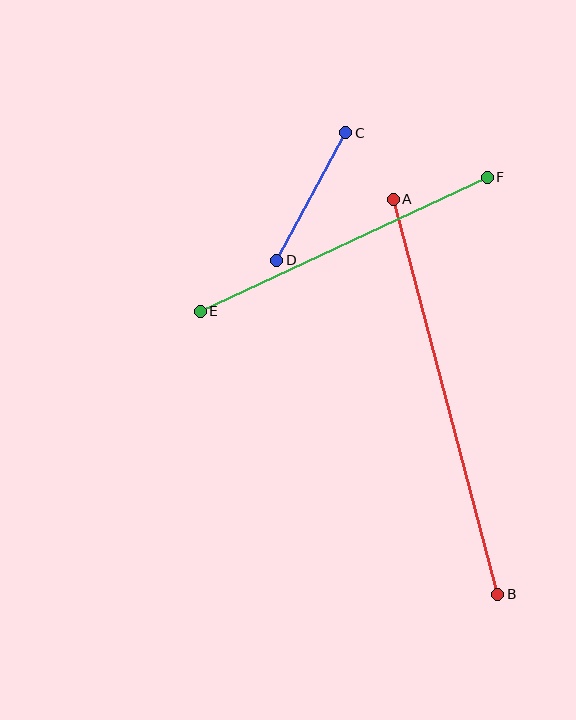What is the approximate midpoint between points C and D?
The midpoint is at approximately (311, 197) pixels.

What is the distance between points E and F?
The distance is approximately 317 pixels.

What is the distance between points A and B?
The distance is approximately 408 pixels.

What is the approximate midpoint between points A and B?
The midpoint is at approximately (445, 397) pixels.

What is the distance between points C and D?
The distance is approximately 145 pixels.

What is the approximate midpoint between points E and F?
The midpoint is at approximately (344, 244) pixels.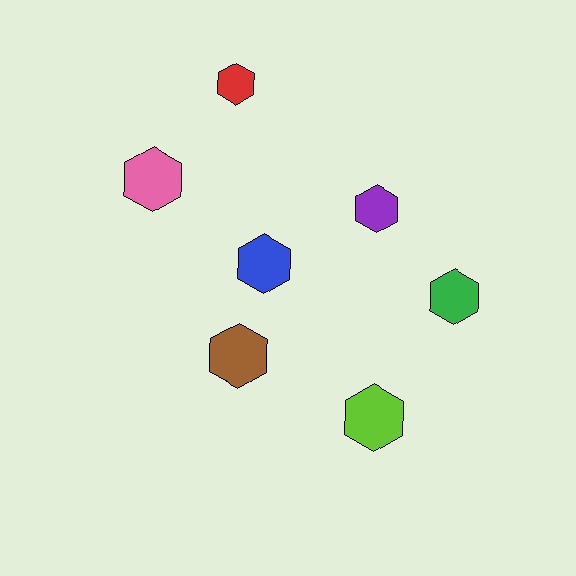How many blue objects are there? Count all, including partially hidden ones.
There is 1 blue object.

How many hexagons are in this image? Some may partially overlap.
There are 7 hexagons.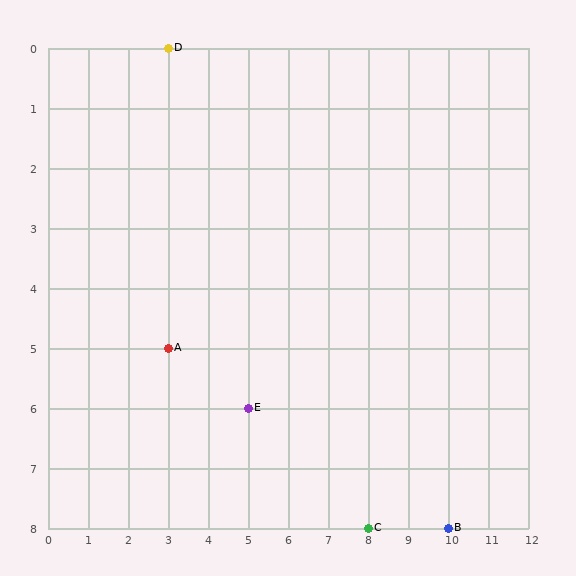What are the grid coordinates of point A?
Point A is at grid coordinates (3, 5).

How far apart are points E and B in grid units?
Points E and B are 5 columns and 2 rows apart (about 5.4 grid units diagonally).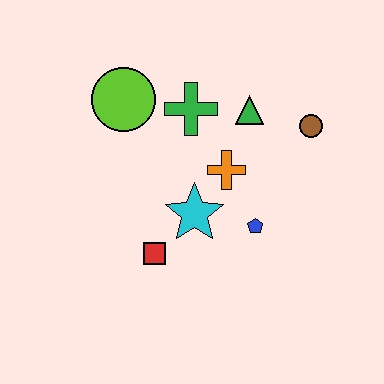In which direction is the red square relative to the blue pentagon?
The red square is to the left of the blue pentagon.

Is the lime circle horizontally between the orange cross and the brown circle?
No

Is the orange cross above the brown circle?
No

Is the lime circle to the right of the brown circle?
No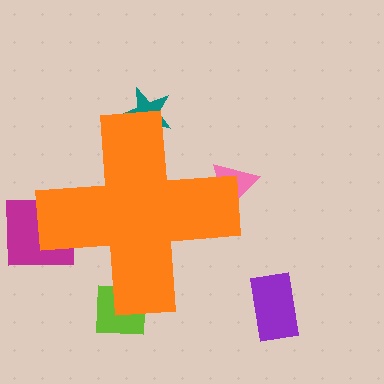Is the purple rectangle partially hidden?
No, the purple rectangle is fully visible.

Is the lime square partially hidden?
Yes, the lime square is partially hidden behind the orange cross.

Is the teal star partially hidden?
Yes, the teal star is partially hidden behind the orange cross.